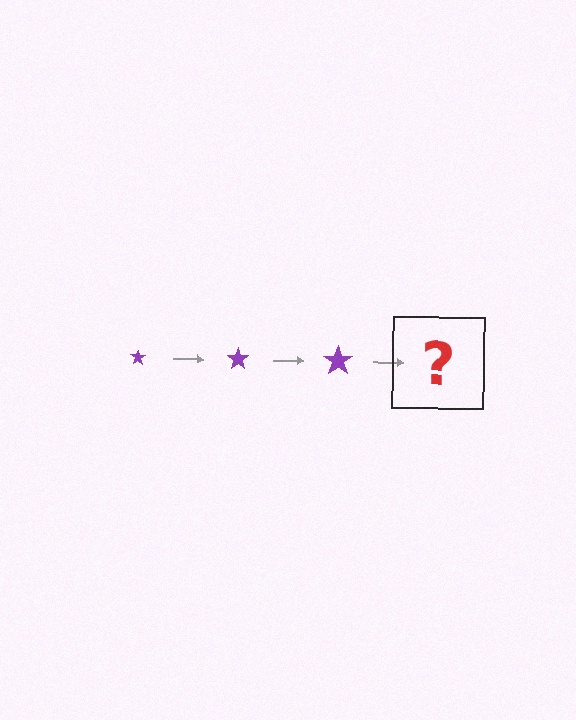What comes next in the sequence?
The next element should be a purple star, larger than the previous one.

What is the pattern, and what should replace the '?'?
The pattern is that the star gets progressively larger each step. The '?' should be a purple star, larger than the previous one.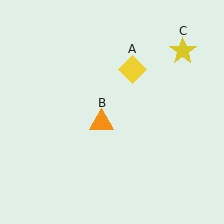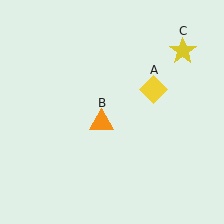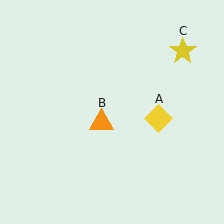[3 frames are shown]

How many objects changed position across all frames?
1 object changed position: yellow diamond (object A).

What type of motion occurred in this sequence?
The yellow diamond (object A) rotated clockwise around the center of the scene.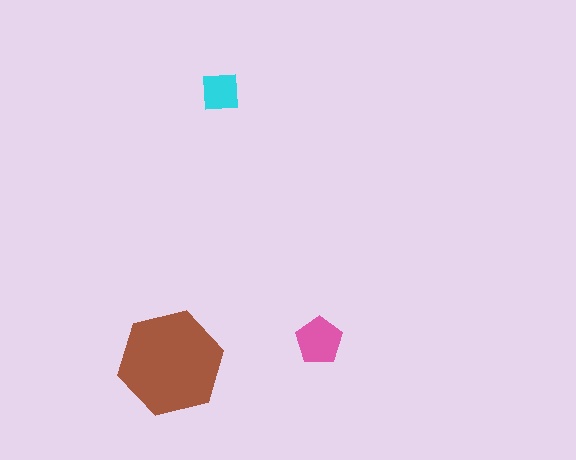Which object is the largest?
The brown hexagon.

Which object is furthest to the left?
The brown hexagon is leftmost.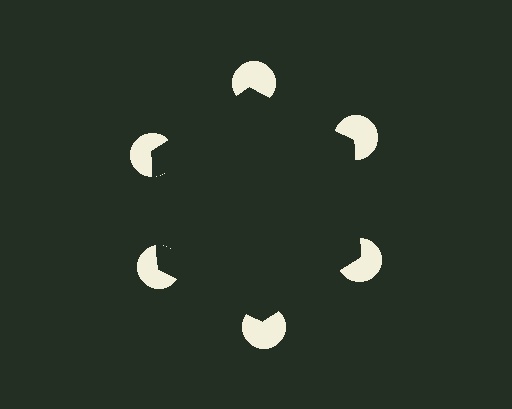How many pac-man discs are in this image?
There are 6 — one at each vertex of the illusory hexagon.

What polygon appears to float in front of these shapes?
An illusory hexagon — its edges are inferred from the aligned wedge cuts in the pac-man discs, not physically drawn.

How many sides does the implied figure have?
6 sides.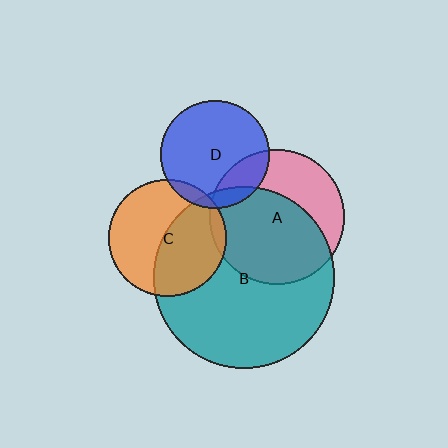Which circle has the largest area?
Circle B (teal).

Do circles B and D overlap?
Yes.